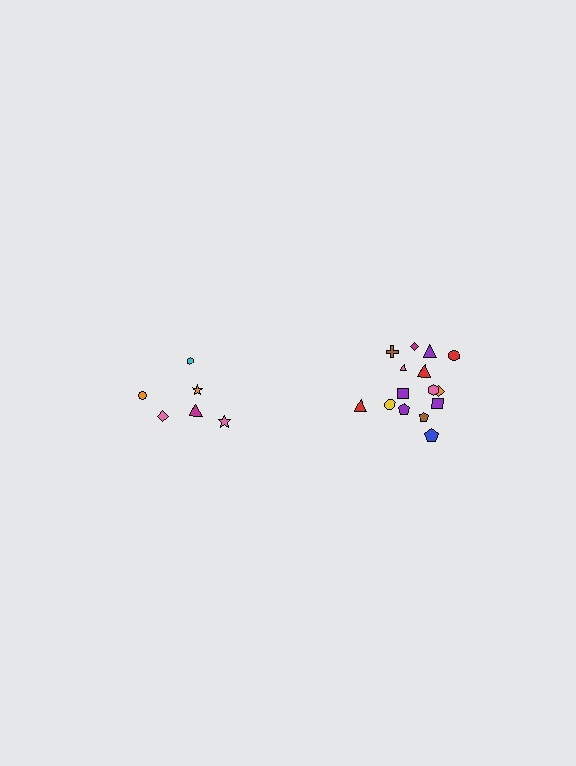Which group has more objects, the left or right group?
The right group.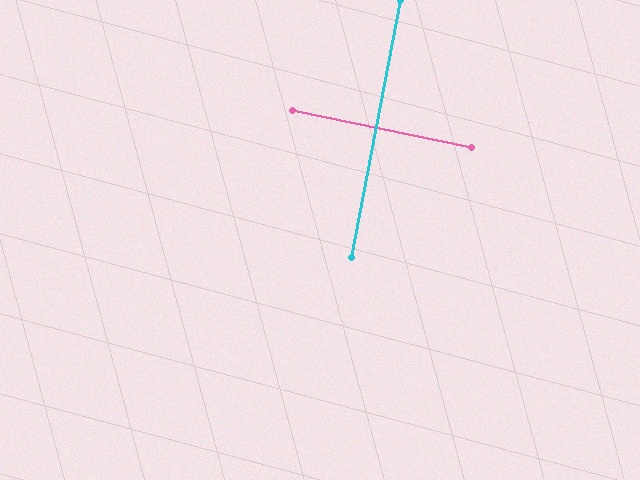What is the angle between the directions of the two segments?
Approximately 89 degrees.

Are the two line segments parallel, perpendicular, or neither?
Perpendicular — they meet at approximately 89°.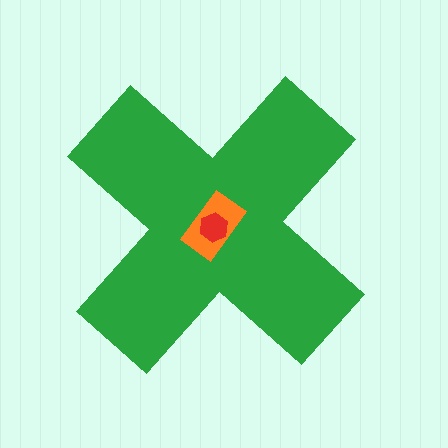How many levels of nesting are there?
3.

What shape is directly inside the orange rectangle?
The red hexagon.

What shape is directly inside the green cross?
The orange rectangle.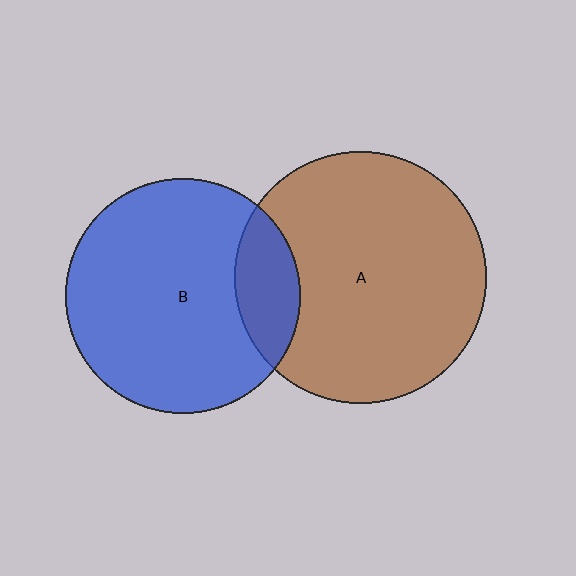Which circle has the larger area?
Circle A (brown).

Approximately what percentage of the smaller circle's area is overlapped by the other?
Approximately 15%.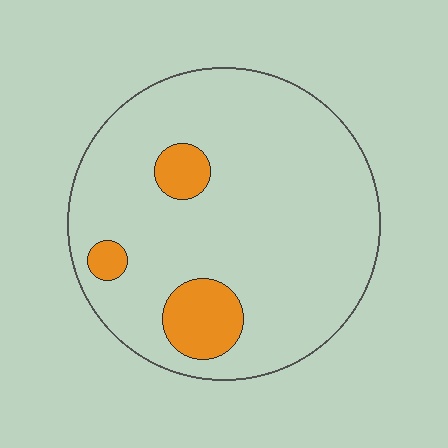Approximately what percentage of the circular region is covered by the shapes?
Approximately 10%.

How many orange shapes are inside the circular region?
3.